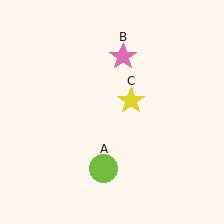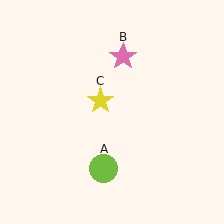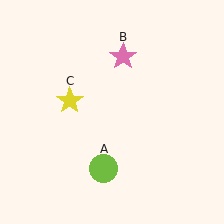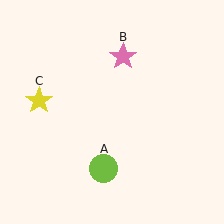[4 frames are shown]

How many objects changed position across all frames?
1 object changed position: yellow star (object C).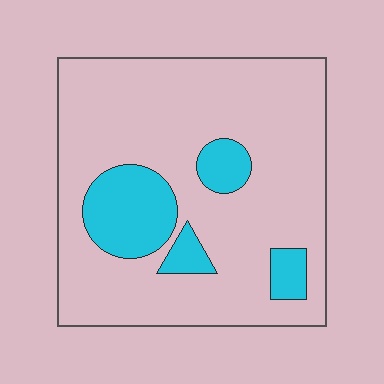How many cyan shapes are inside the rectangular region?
4.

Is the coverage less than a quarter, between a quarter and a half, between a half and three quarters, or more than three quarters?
Less than a quarter.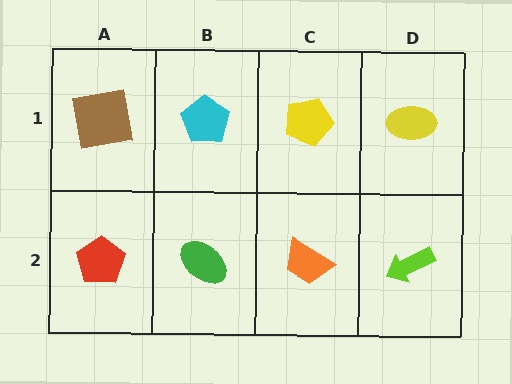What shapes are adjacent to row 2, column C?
A yellow pentagon (row 1, column C), a green ellipse (row 2, column B), a lime arrow (row 2, column D).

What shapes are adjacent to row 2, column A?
A brown square (row 1, column A), a green ellipse (row 2, column B).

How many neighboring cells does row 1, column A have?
2.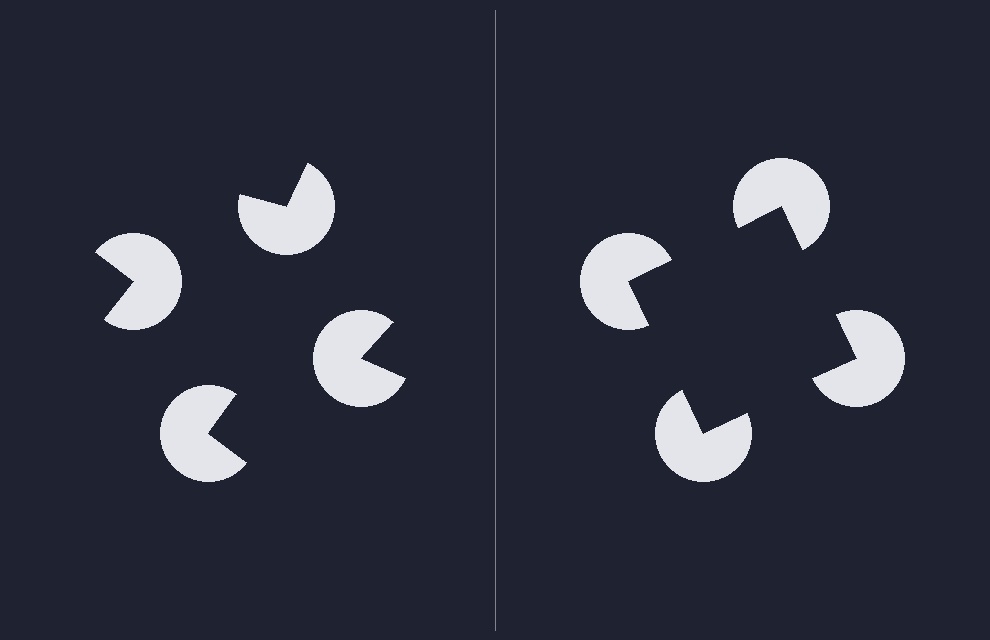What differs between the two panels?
The pac-man discs are positioned identically on both sides; only the wedge orientations differ. On the right they align to a square; on the left they are misaligned.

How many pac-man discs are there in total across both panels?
8 — 4 on each side.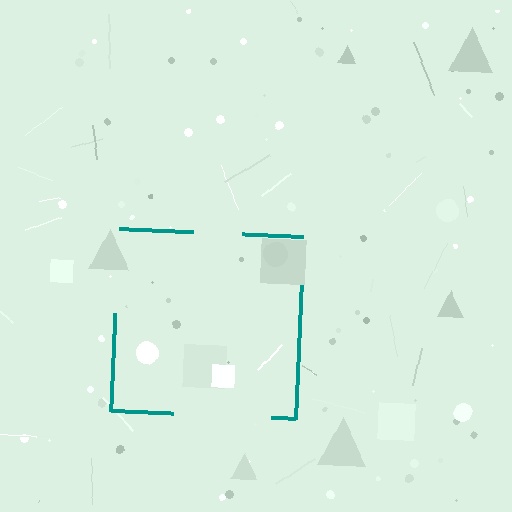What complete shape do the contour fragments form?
The contour fragments form a square.